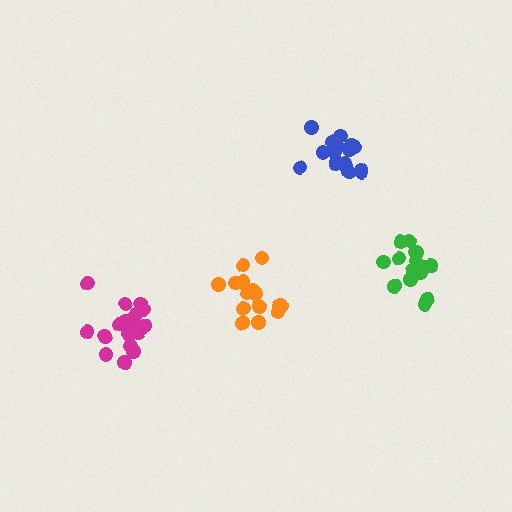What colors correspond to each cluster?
The clusters are colored: green, blue, magenta, orange.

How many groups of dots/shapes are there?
There are 4 groups.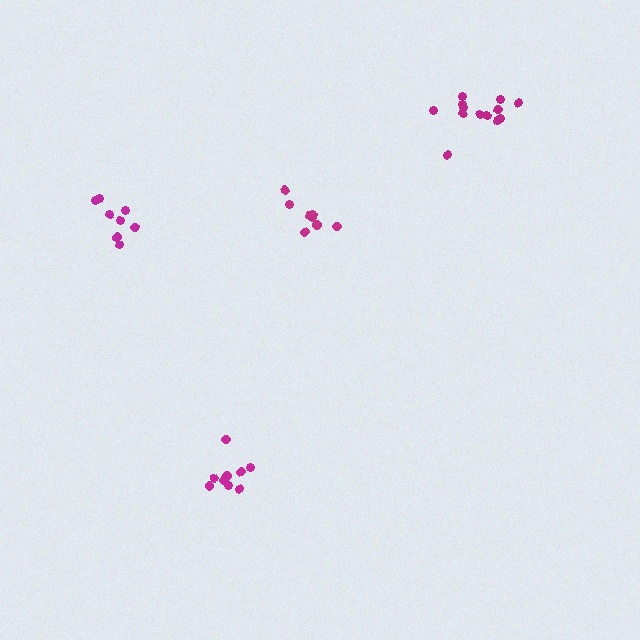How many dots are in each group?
Group 1: 8 dots, Group 2: 13 dots, Group 3: 9 dots, Group 4: 8 dots (38 total).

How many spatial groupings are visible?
There are 4 spatial groupings.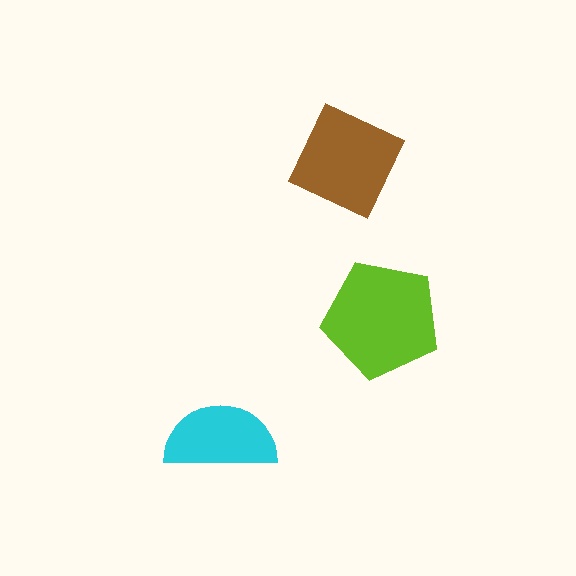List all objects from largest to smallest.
The lime pentagon, the brown diamond, the cyan semicircle.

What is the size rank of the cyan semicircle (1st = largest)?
3rd.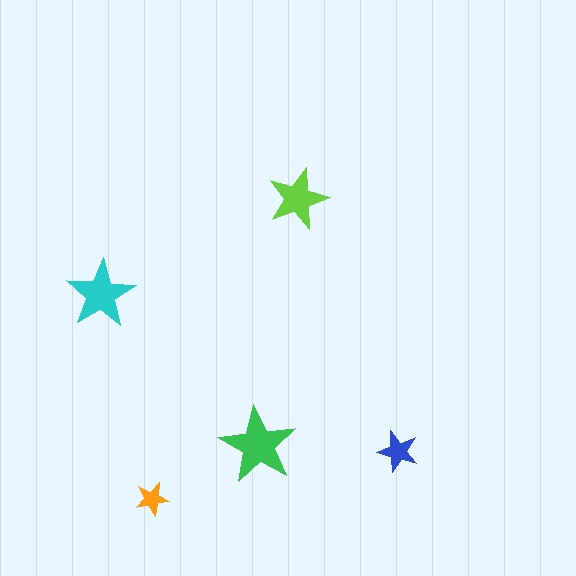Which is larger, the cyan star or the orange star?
The cyan one.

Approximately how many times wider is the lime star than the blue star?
About 1.5 times wider.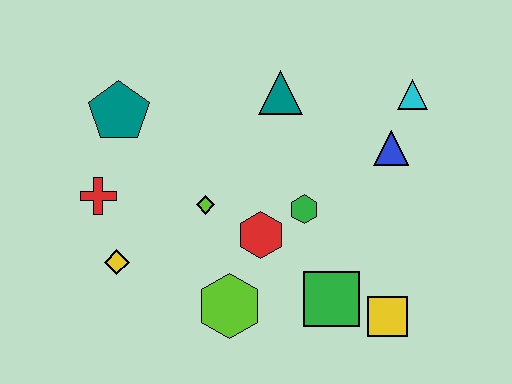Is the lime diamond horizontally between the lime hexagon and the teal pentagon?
Yes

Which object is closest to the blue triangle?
The cyan triangle is closest to the blue triangle.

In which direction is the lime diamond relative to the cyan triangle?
The lime diamond is to the left of the cyan triangle.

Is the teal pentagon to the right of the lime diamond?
No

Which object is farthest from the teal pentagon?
The yellow square is farthest from the teal pentagon.